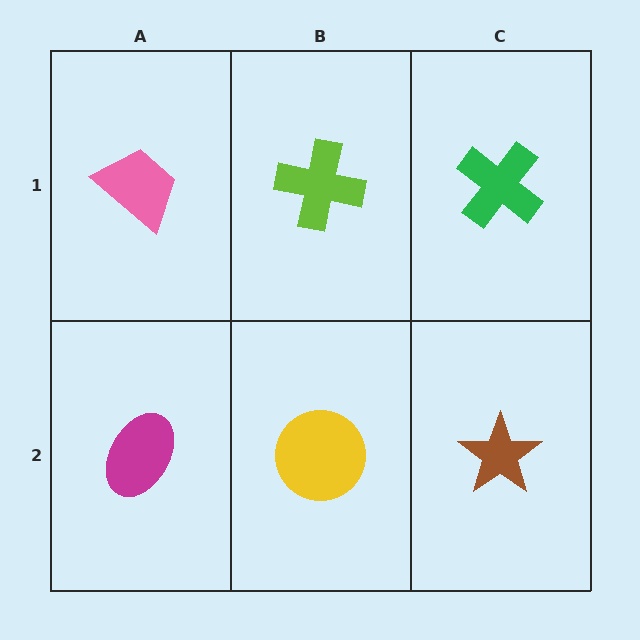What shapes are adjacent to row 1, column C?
A brown star (row 2, column C), a lime cross (row 1, column B).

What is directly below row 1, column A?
A magenta ellipse.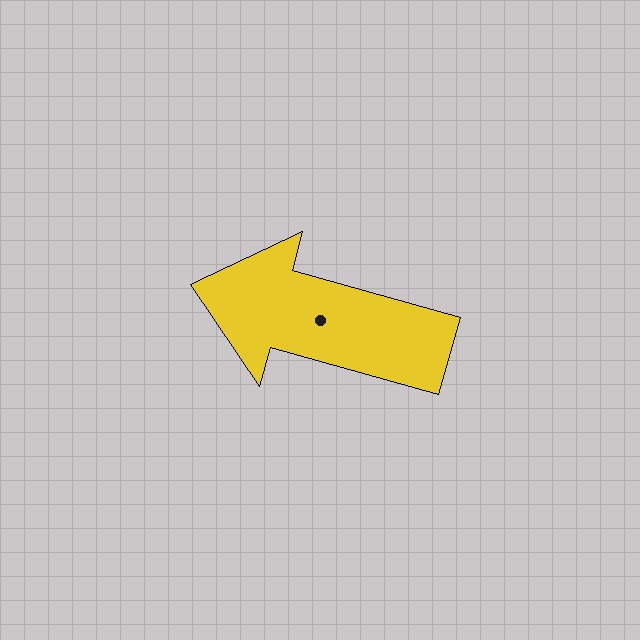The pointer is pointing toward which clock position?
Roughly 10 o'clock.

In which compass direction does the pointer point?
West.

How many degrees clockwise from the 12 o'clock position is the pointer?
Approximately 286 degrees.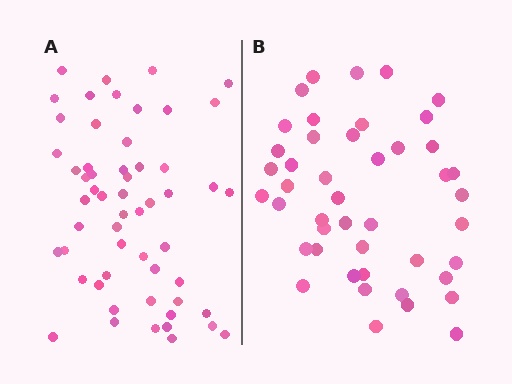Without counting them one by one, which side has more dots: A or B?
Region A (the left region) has more dots.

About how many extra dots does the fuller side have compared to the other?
Region A has roughly 12 or so more dots than region B.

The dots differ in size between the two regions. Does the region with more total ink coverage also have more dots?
No. Region B has more total ink coverage because its dots are larger, but region A actually contains more individual dots. Total area can be misleading — the number of items is what matters here.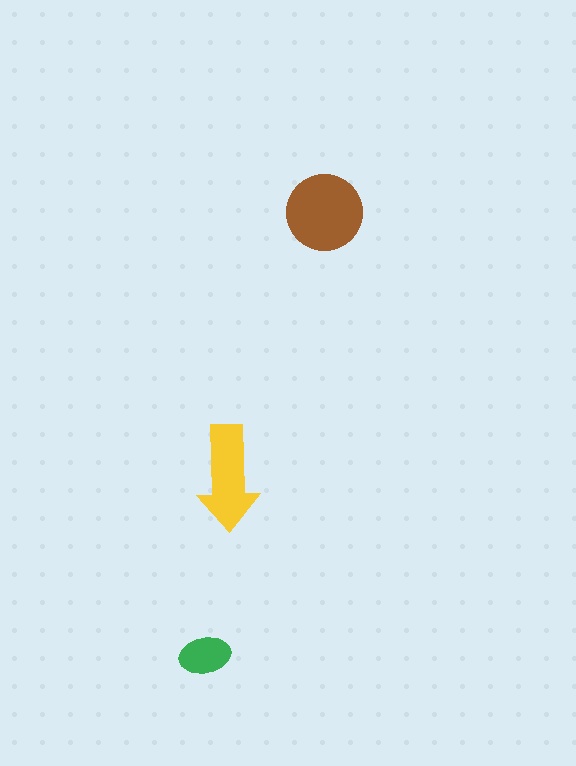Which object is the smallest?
The green ellipse.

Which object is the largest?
The brown circle.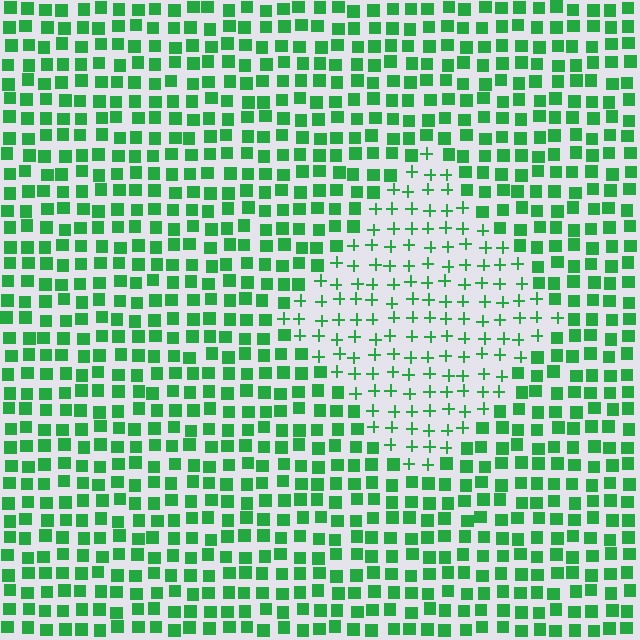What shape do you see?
I see a diamond.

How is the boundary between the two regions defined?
The boundary is defined by a change in element shape: plus signs inside vs. squares outside. All elements share the same color and spacing.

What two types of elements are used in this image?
The image uses plus signs inside the diamond region and squares outside it.